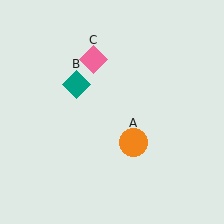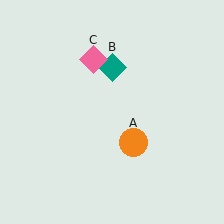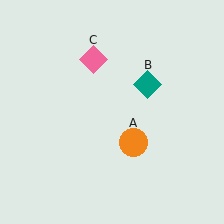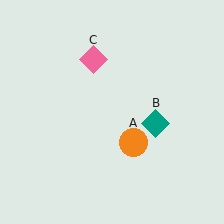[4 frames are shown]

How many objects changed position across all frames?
1 object changed position: teal diamond (object B).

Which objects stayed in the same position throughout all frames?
Orange circle (object A) and pink diamond (object C) remained stationary.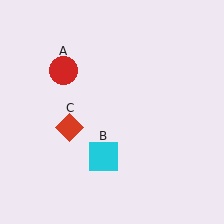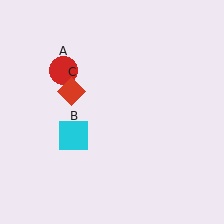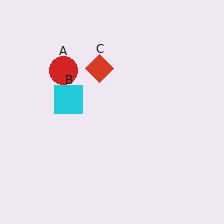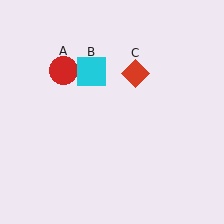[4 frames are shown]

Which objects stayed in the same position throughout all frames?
Red circle (object A) remained stationary.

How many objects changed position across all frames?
2 objects changed position: cyan square (object B), red diamond (object C).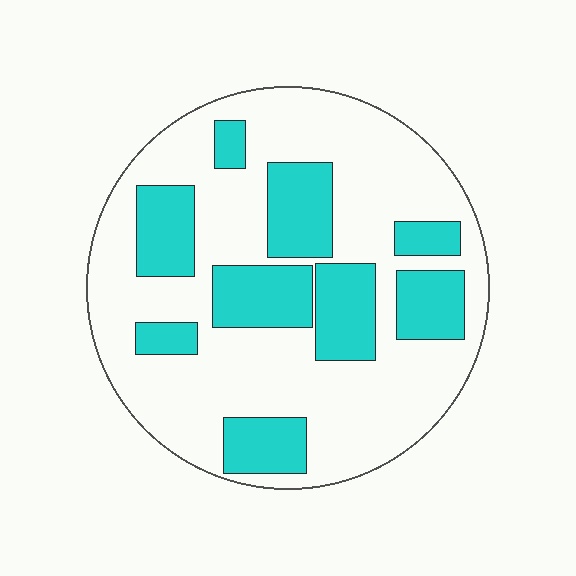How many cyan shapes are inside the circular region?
9.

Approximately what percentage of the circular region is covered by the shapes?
Approximately 30%.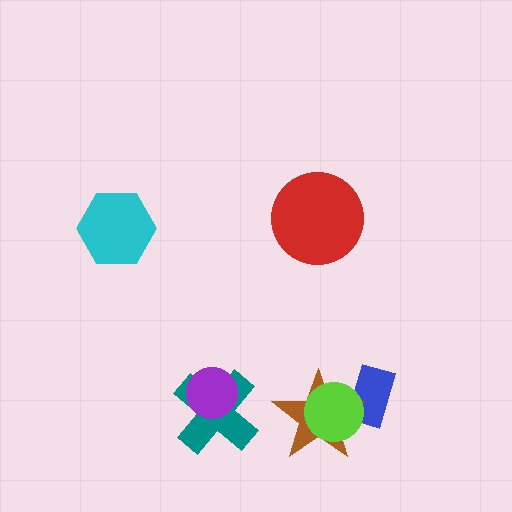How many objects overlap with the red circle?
0 objects overlap with the red circle.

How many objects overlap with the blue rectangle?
2 objects overlap with the blue rectangle.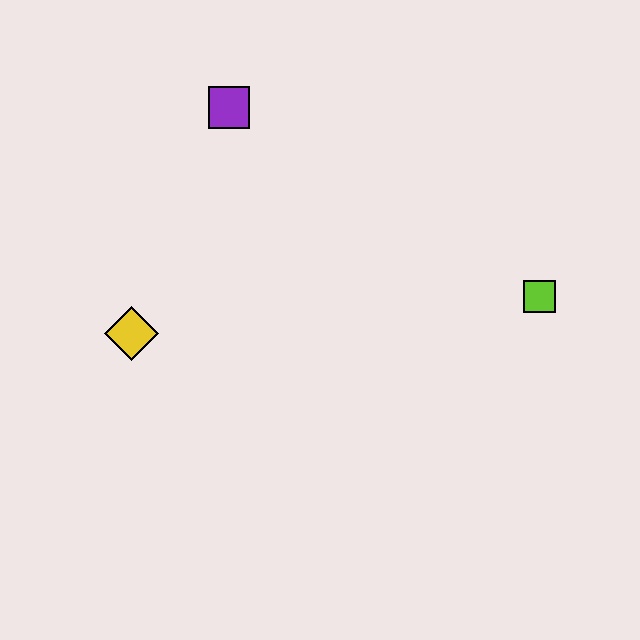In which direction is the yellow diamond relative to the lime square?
The yellow diamond is to the left of the lime square.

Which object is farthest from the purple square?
The lime square is farthest from the purple square.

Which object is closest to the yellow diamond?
The purple square is closest to the yellow diamond.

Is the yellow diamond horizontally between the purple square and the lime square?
No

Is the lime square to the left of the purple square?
No